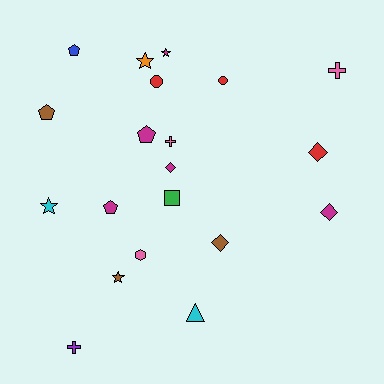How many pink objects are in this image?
There are 3 pink objects.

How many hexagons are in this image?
There is 1 hexagon.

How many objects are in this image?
There are 20 objects.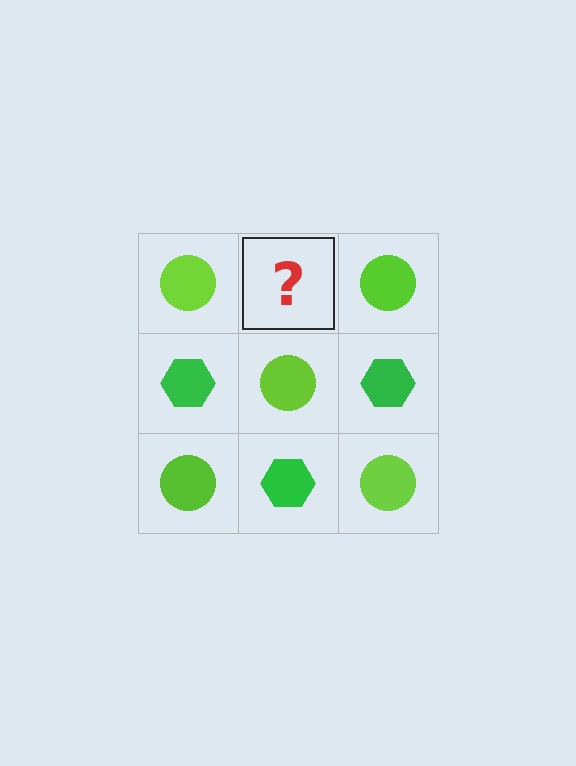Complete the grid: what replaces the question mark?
The question mark should be replaced with a green hexagon.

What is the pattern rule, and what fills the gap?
The rule is that it alternates lime circle and green hexagon in a checkerboard pattern. The gap should be filled with a green hexagon.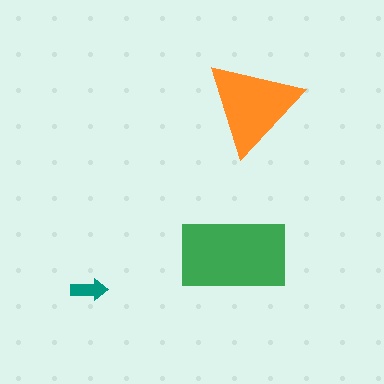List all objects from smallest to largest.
The teal arrow, the orange triangle, the green rectangle.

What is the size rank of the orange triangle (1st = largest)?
2nd.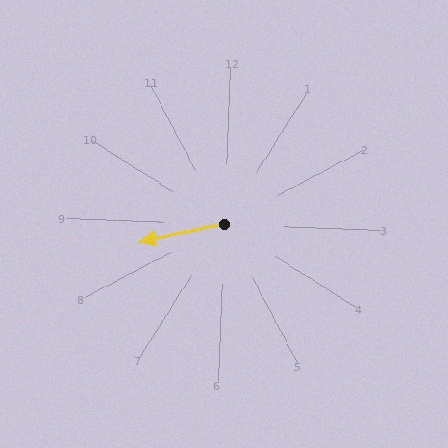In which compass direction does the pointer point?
West.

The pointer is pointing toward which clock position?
Roughly 9 o'clock.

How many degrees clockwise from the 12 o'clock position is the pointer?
Approximately 255 degrees.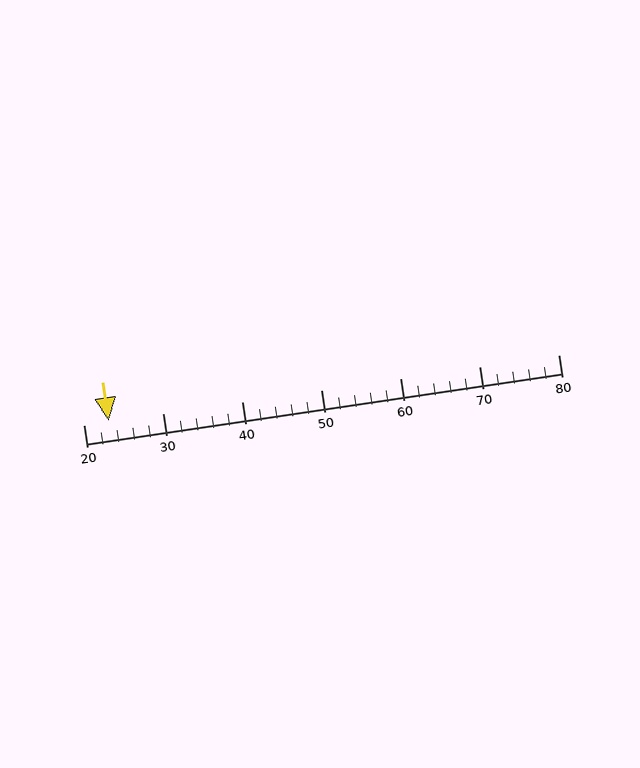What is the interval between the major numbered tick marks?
The major tick marks are spaced 10 units apart.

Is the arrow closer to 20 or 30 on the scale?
The arrow is closer to 20.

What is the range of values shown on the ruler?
The ruler shows values from 20 to 80.